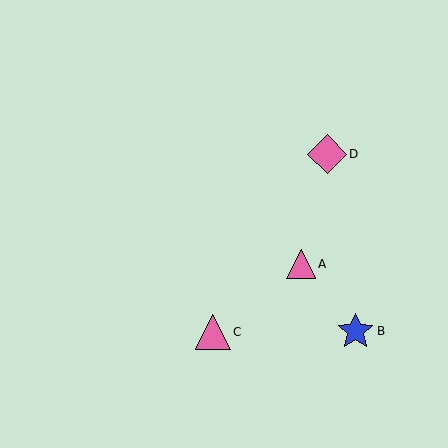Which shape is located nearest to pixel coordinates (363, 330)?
The blue star (labeled B) at (356, 331) is nearest to that location.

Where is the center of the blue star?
The center of the blue star is at (356, 331).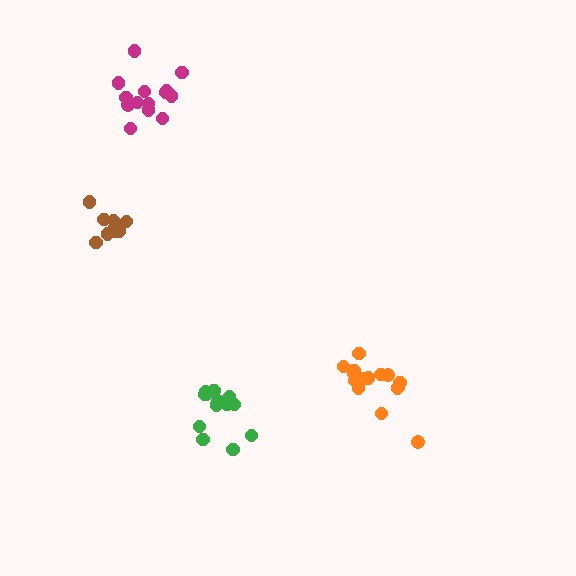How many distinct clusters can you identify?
There are 4 distinct clusters.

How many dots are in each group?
Group 1: 15 dots, Group 2: 13 dots, Group 3: 15 dots, Group 4: 9 dots (52 total).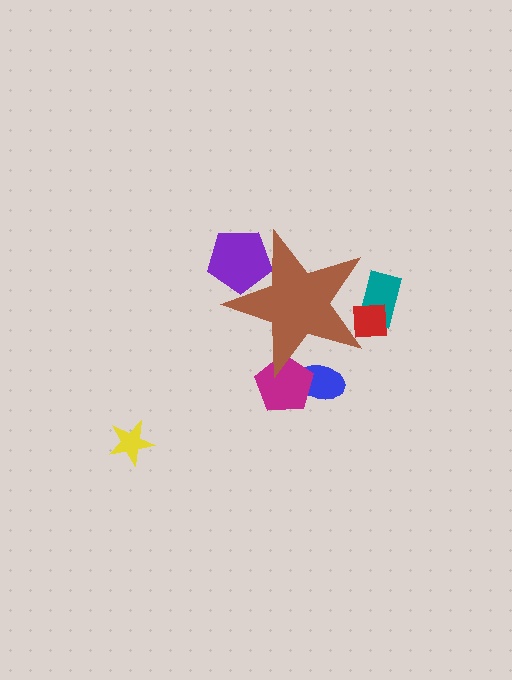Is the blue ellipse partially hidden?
Yes, the blue ellipse is partially hidden behind the brown star.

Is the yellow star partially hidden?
No, the yellow star is fully visible.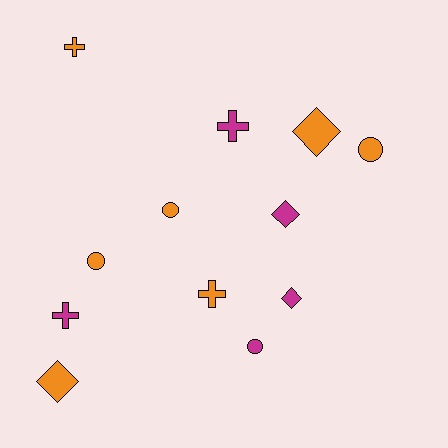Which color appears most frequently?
Orange, with 7 objects.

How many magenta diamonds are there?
There are 2 magenta diamonds.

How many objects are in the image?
There are 12 objects.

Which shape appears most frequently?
Cross, with 4 objects.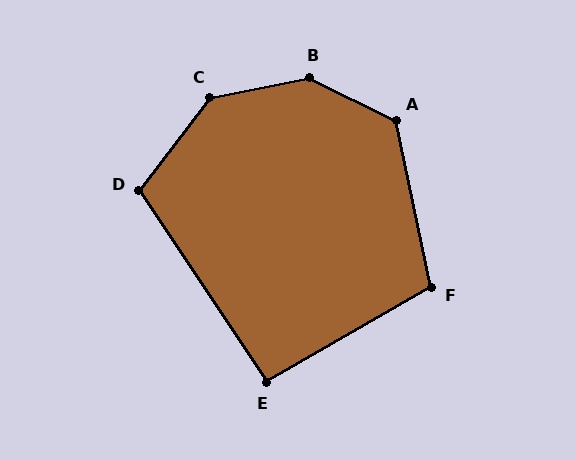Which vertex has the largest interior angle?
B, at approximately 142 degrees.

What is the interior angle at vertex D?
Approximately 109 degrees (obtuse).